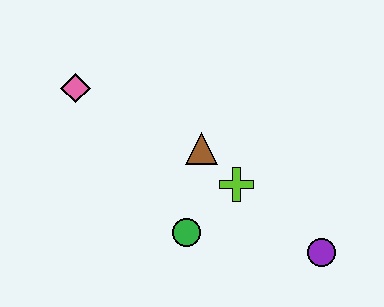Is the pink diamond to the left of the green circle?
Yes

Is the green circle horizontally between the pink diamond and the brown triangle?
Yes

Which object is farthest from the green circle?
The pink diamond is farthest from the green circle.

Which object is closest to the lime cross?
The brown triangle is closest to the lime cross.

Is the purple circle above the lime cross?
No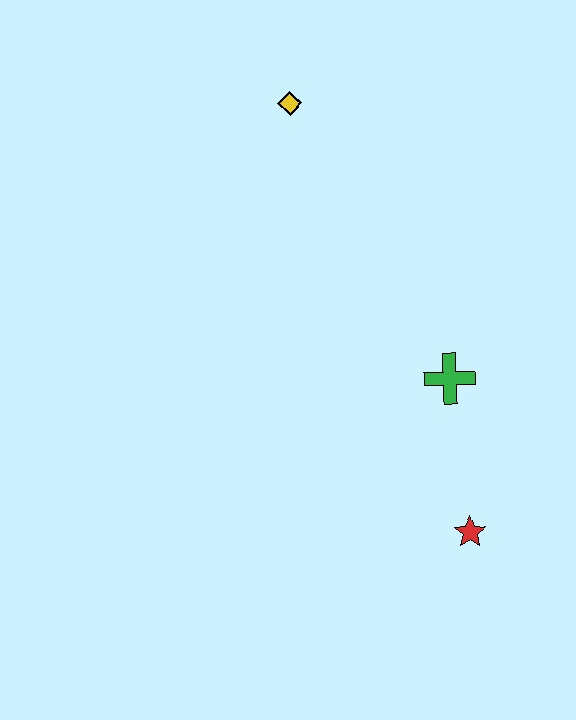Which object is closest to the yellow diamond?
The green cross is closest to the yellow diamond.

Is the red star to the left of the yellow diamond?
No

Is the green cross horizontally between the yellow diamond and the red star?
Yes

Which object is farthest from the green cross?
The yellow diamond is farthest from the green cross.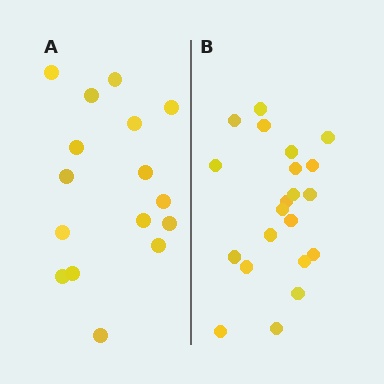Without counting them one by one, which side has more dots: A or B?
Region B (the right region) has more dots.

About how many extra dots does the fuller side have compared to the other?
Region B has about 5 more dots than region A.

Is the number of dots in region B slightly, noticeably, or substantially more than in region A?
Region B has noticeably more, but not dramatically so. The ratio is roughly 1.3 to 1.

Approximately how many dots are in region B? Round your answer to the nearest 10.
About 20 dots. (The exact count is 21, which rounds to 20.)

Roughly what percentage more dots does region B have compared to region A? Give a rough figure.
About 30% more.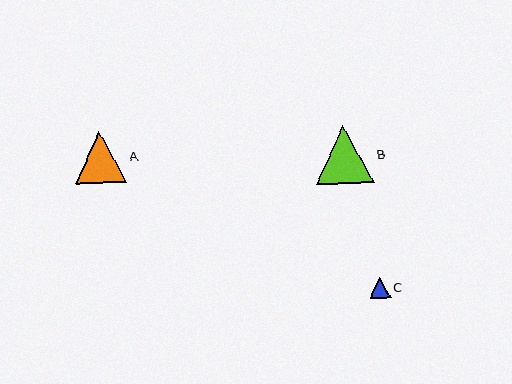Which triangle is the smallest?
Triangle C is the smallest with a size of approximately 21 pixels.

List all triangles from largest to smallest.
From largest to smallest: B, A, C.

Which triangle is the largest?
Triangle B is the largest with a size of approximately 58 pixels.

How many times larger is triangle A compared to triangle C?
Triangle A is approximately 2.5 times the size of triangle C.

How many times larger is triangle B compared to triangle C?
Triangle B is approximately 2.8 times the size of triangle C.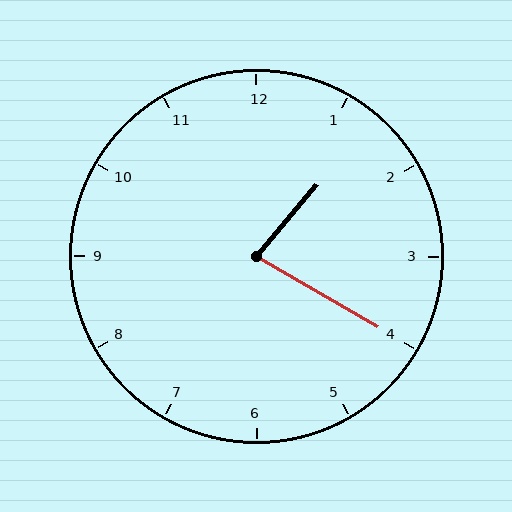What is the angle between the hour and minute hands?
Approximately 80 degrees.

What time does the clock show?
1:20.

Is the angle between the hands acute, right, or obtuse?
It is acute.